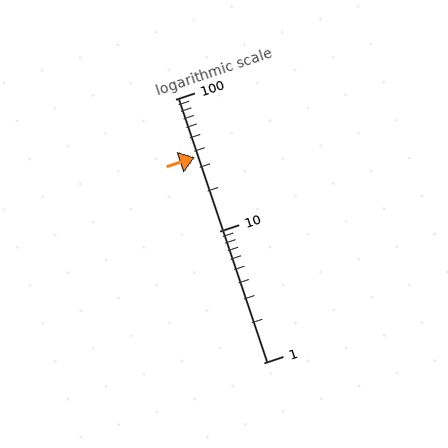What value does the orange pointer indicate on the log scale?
The pointer indicates approximately 36.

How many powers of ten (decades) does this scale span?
The scale spans 2 decades, from 1 to 100.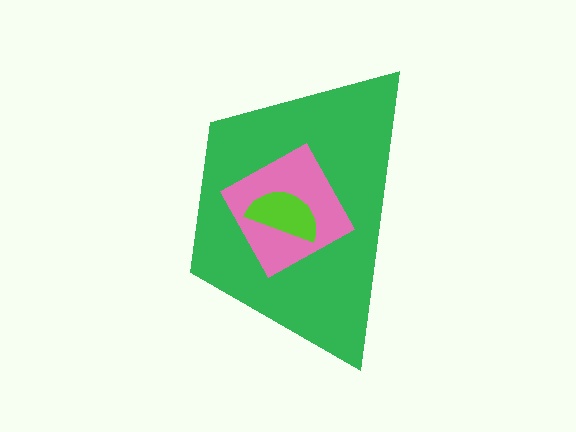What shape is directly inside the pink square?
The lime semicircle.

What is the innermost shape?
The lime semicircle.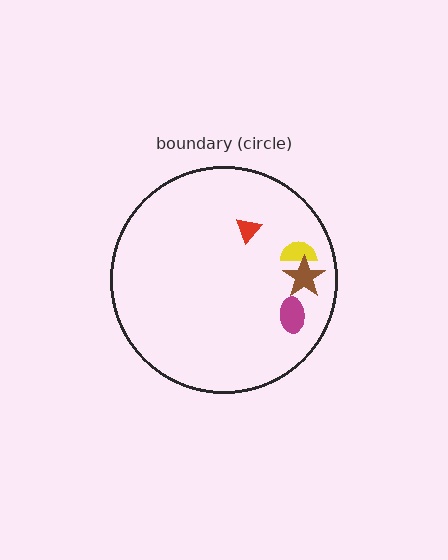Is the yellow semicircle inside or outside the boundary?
Inside.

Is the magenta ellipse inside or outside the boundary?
Inside.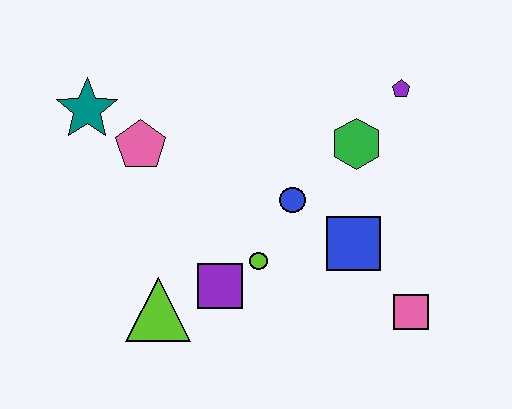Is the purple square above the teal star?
No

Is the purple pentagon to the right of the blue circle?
Yes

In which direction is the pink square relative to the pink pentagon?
The pink square is to the right of the pink pentagon.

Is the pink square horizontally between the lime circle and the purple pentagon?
No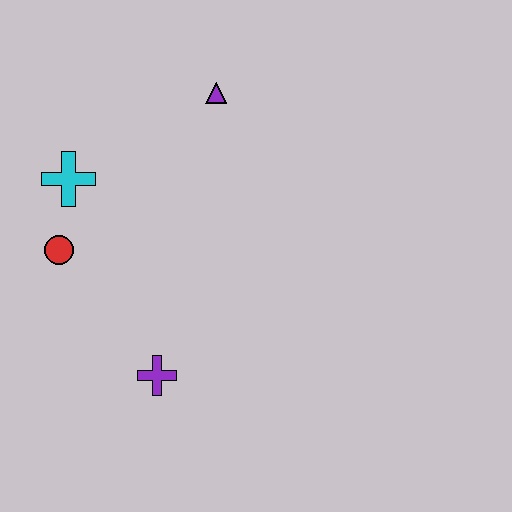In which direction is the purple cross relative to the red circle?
The purple cross is below the red circle.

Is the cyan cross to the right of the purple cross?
No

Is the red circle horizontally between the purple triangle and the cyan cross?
No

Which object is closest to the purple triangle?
The cyan cross is closest to the purple triangle.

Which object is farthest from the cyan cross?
The purple cross is farthest from the cyan cross.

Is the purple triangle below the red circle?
No